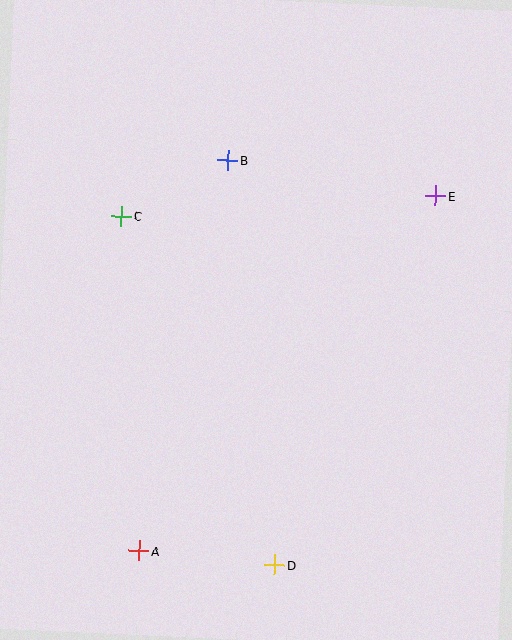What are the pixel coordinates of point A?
Point A is at (139, 551).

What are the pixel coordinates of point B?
Point B is at (228, 160).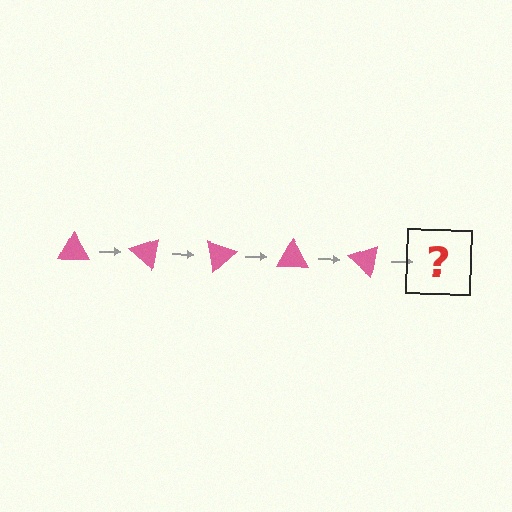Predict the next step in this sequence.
The next step is a pink triangle rotated 200 degrees.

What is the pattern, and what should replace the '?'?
The pattern is that the triangle rotates 40 degrees each step. The '?' should be a pink triangle rotated 200 degrees.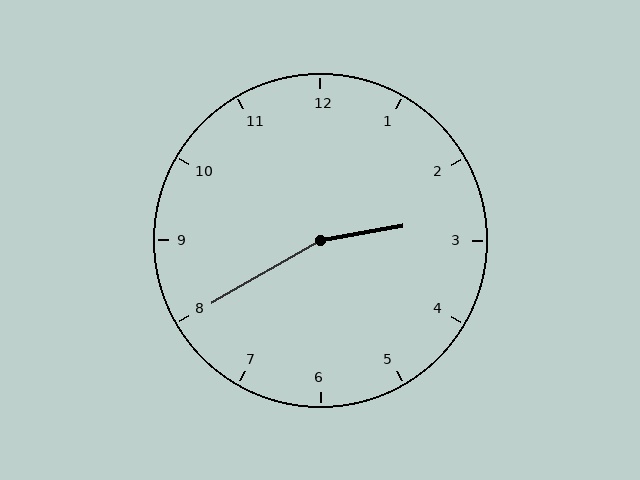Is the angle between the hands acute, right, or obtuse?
It is obtuse.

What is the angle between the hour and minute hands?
Approximately 160 degrees.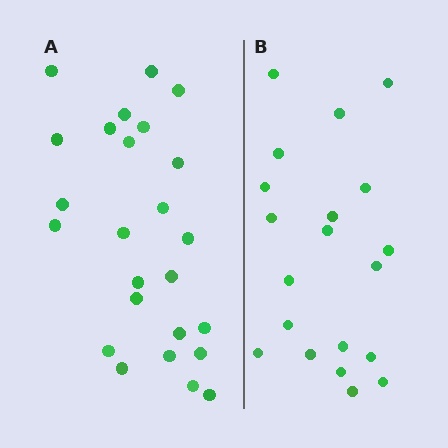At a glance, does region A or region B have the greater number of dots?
Region A (the left region) has more dots.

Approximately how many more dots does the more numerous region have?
Region A has about 5 more dots than region B.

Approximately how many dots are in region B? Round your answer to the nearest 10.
About 20 dots.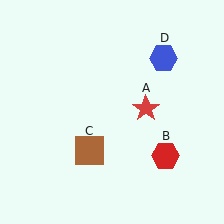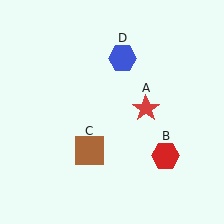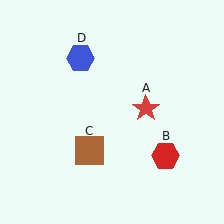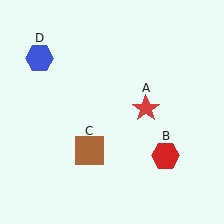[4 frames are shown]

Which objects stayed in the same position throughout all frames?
Red star (object A) and red hexagon (object B) and brown square (object C) remained stationary.